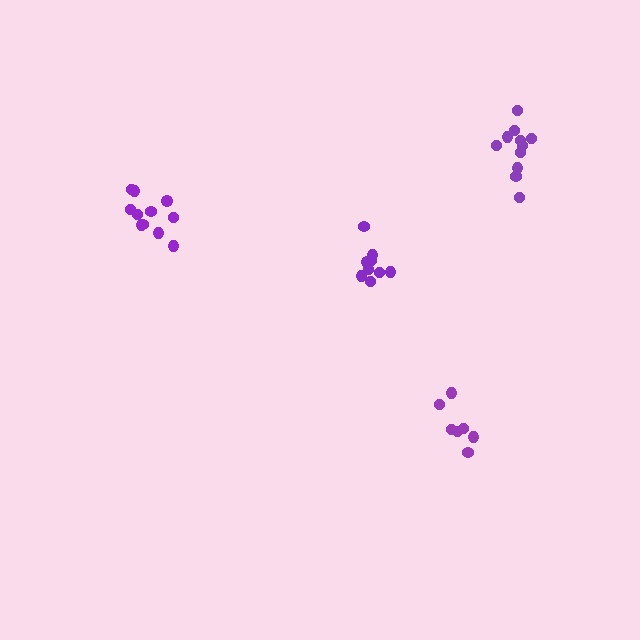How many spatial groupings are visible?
There are 4 spatial groupings.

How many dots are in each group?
Group 1: 11 dots, Group 2: 9 dots, Group 3: 7 dots, Group 4: 11 dots (38 total).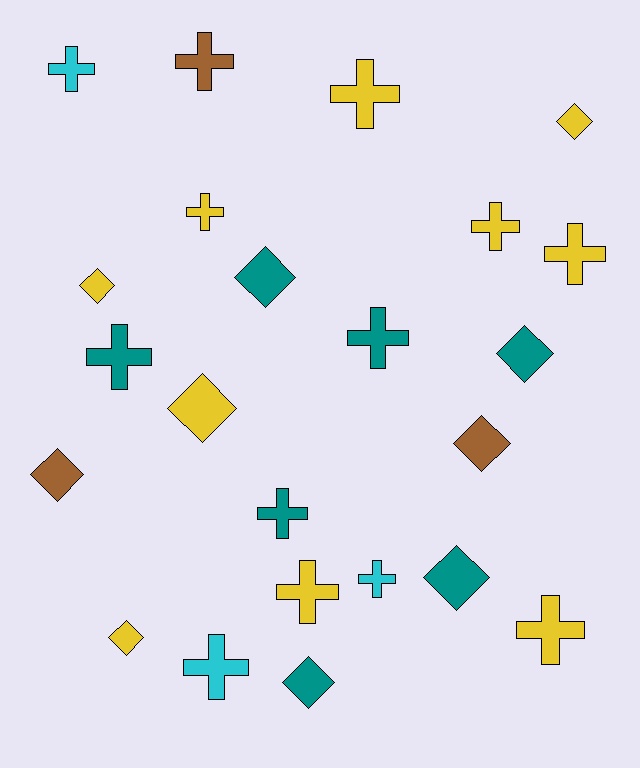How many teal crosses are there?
There are 3 teal crosses.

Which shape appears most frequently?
Cross, with 13 objects.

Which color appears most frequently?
Yellow, with 10 objects.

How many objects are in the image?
There are 23 objects.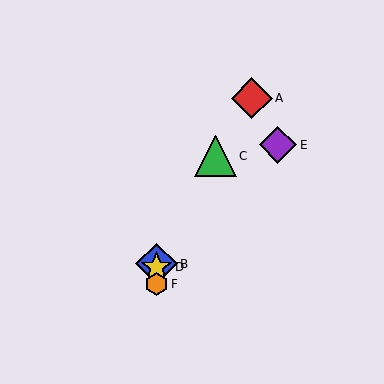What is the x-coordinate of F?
Object F is at x≈156.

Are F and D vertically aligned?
Yes, both are at x≈156.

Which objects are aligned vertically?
Objects B, D, F are aligned vertically.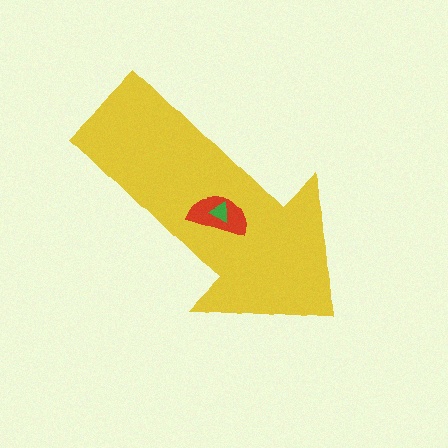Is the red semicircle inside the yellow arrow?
Yes.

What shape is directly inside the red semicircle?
The green triangle.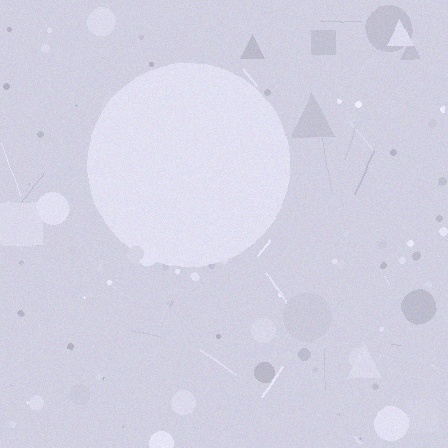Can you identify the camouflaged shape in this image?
The camouflaged shape is a circle.